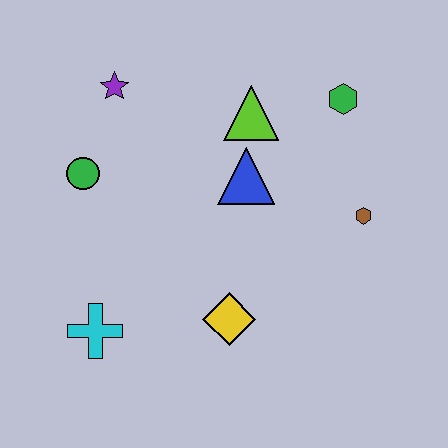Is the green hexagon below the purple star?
Yes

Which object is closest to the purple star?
The green circle is closest to the purple star.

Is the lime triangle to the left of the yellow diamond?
No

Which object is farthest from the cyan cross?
The green hexagon is farthest from the cyan cross.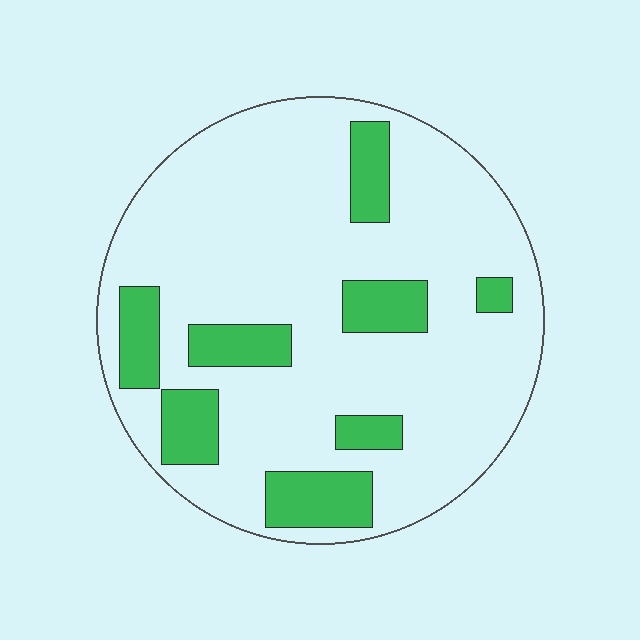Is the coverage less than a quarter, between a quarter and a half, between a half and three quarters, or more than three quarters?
Less than a quarter.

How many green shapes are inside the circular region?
8.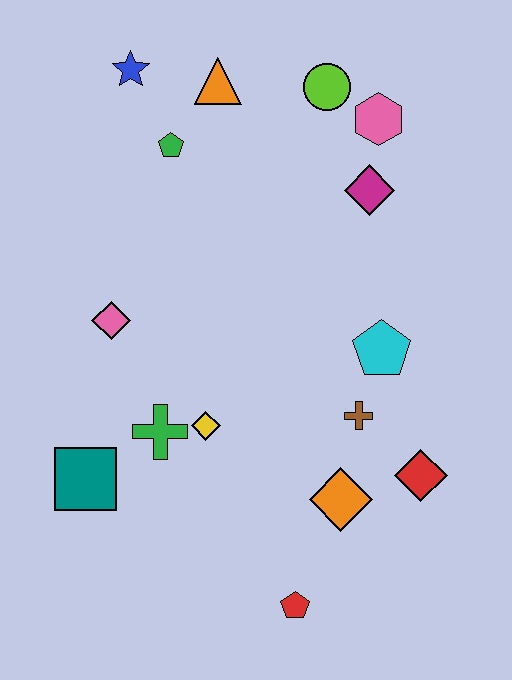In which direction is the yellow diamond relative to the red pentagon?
The yellow diamond is above the red pentagon.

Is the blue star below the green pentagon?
No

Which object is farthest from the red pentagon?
The blue star is farthest from the red pentagon.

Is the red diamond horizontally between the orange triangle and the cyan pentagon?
No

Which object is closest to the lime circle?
The pink hexagon is closest to the lime circle.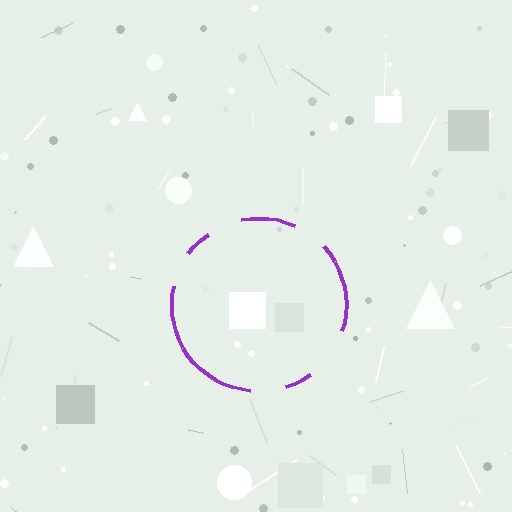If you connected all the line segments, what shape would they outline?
They would outline a circle.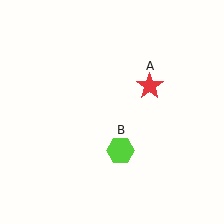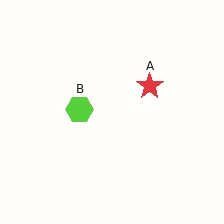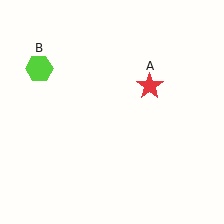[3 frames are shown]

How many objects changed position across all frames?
1 object changed position: lime hexagon (object B).